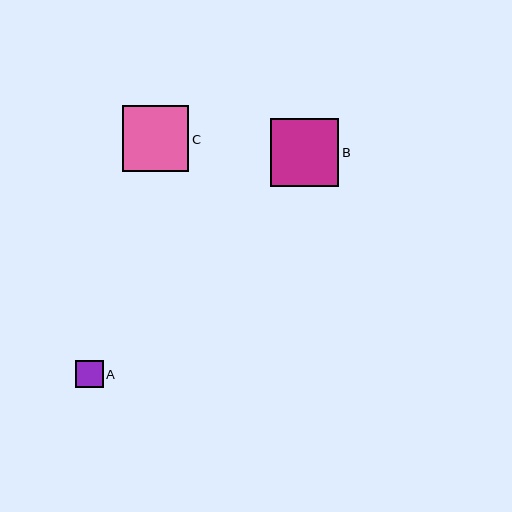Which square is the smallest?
Square A is the smallest with a size of approximately 27 pixels.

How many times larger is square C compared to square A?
Square C is approximately 2.4 times the size of square A.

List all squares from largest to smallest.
From largest to smallest: B, C, A.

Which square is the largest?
Square B is the largest with a size of approximately 68 pixels.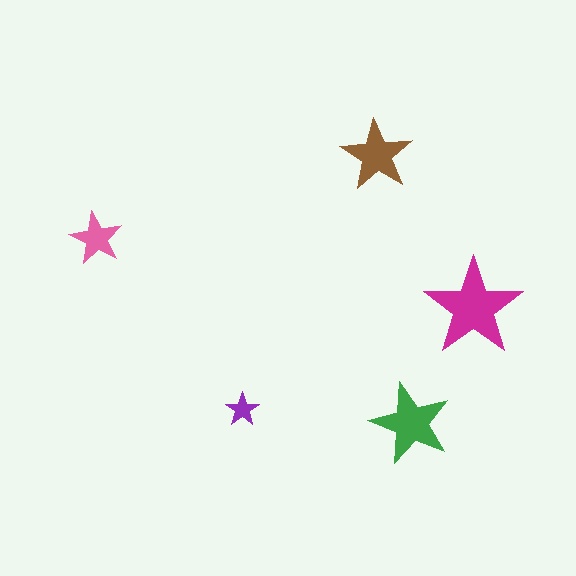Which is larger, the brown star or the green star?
The green one.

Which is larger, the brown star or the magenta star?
The magenta one.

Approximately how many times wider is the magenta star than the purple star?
About 3 times wider.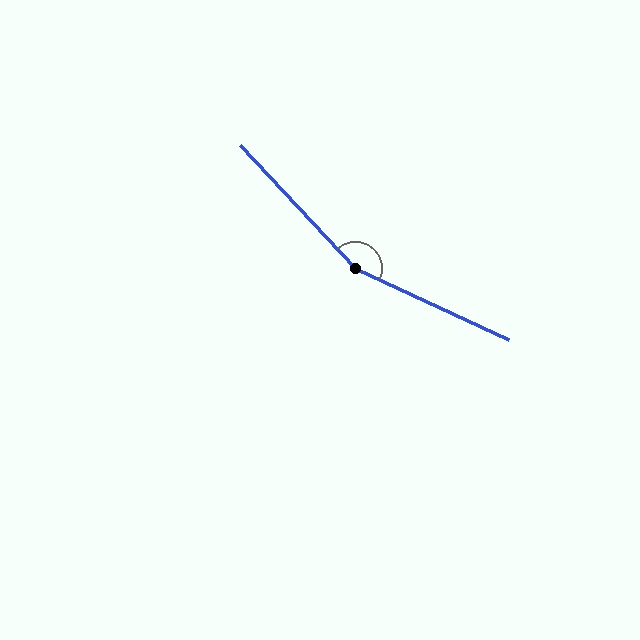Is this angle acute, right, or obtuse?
It is obtuse.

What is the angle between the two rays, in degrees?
Approximately 158 degrees.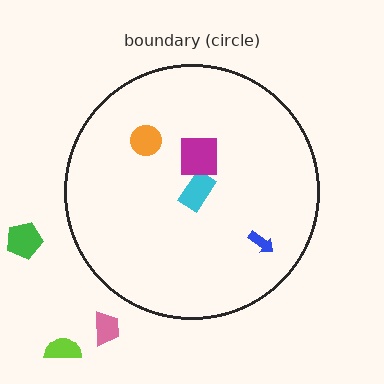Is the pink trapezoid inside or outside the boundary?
Outside.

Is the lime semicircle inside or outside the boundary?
Outside.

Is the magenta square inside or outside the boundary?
Inside.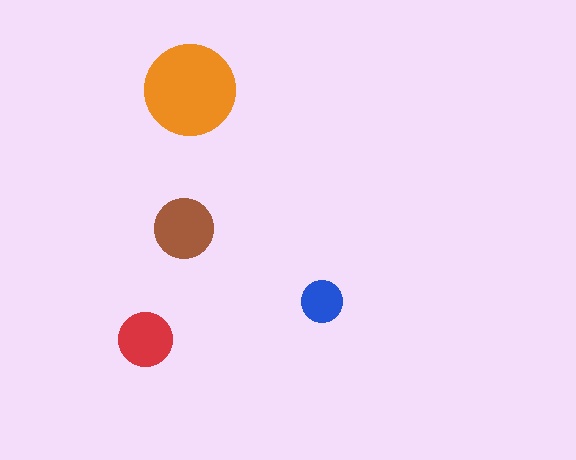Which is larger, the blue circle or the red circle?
The red one.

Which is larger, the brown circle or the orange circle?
The orange one.